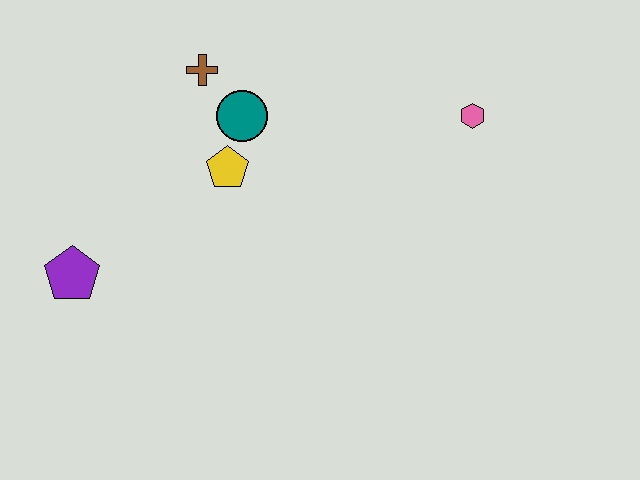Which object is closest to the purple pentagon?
The yellow pentagon is closest to the purple pentagon.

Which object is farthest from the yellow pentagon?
The pink hexagon is farthest from the yellow pentagon.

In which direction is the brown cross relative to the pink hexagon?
The brown cross is to the left of the pink hexagon.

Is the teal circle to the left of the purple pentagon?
No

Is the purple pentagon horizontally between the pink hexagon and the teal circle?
No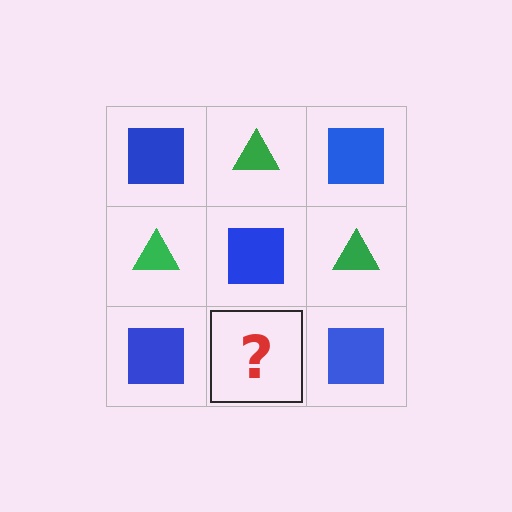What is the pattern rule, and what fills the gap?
The rule is that it alternates blue square and green triangle in a checkerboard pattern. The gap should be filled with a green triangle.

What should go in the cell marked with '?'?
The missing cell should contain a green triangle.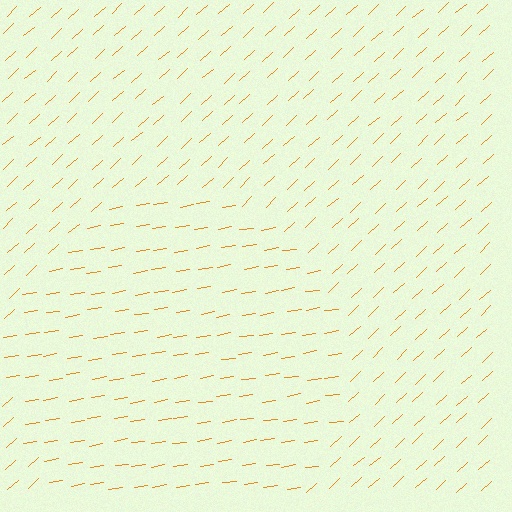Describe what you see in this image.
The image is filled with small orange line segments. A circle region in the image has lines oriented differently from the surrounding lines, creating a visible texture boundary.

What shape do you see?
I see a circle.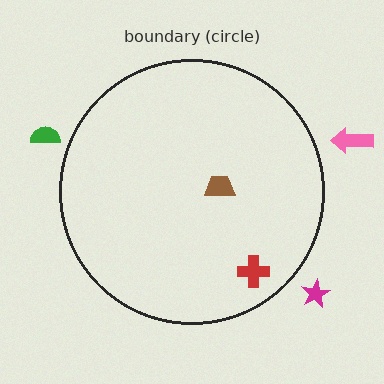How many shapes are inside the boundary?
2 inside, 3 outside.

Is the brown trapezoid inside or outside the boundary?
Inside.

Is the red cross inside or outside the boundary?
Inside.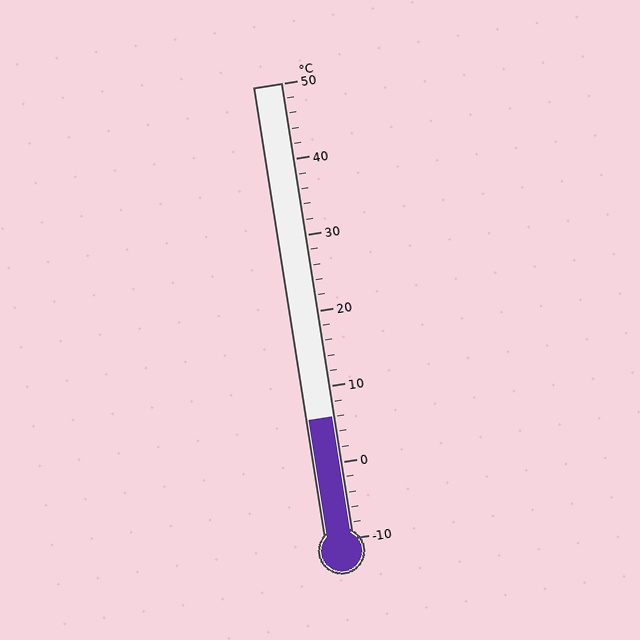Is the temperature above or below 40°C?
The temperature is below 40°C.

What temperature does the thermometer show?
The thermometer shows approximately 6°C.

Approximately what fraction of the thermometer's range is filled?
The thermometer is filled to approximately 25% of its range.